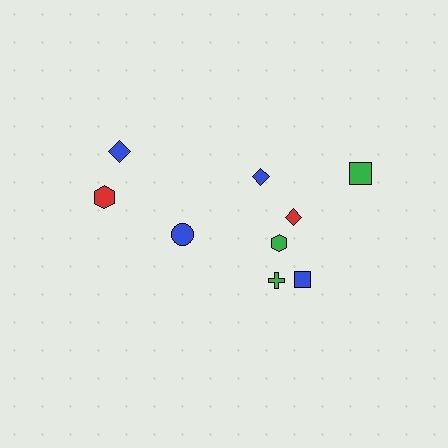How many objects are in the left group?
There are 3 objects.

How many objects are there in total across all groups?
There are 9 objects.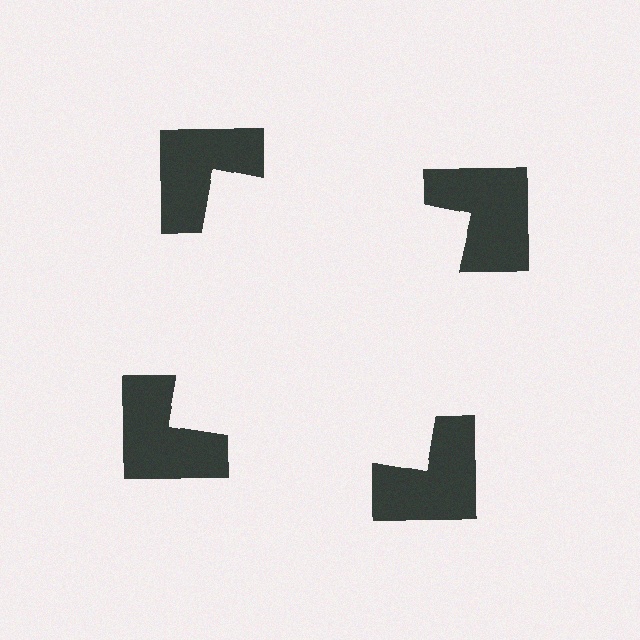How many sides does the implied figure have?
4 sides.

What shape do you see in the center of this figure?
An illusory square — its edges are inferred from the aligned wedge cuts in the notched squares, not physically drawn.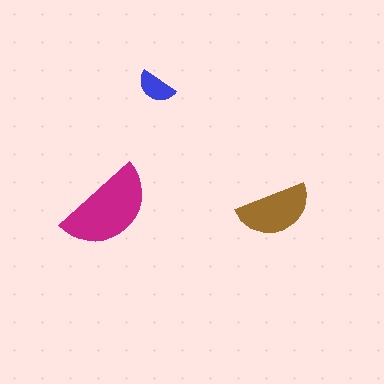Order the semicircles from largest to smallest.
the magenta one, the brown one, the blue one.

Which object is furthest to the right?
The brown semicircle is rightmost.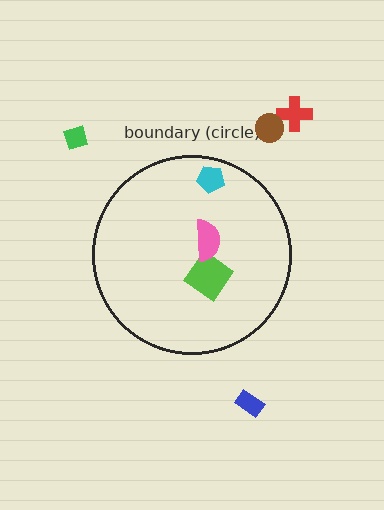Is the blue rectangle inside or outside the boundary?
Outside.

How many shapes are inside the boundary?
3 inside, 4 outside.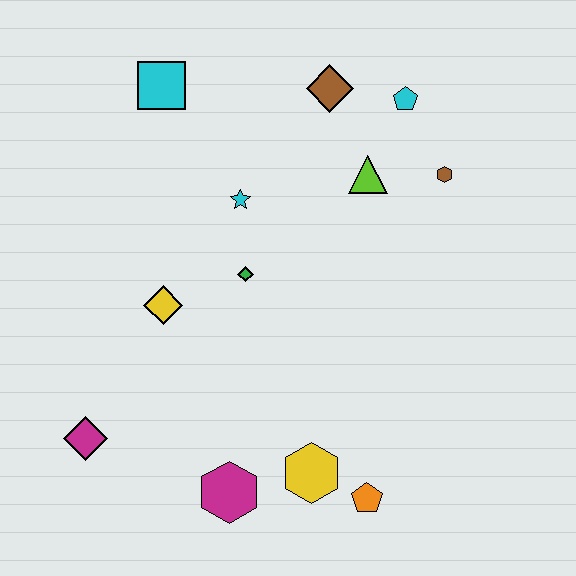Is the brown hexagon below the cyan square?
Yes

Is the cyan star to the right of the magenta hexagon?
Yes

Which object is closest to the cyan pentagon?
The brown diamond is closest to the cyan pentagon.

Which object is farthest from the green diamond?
The orange pentagon is farthest from the green diamond.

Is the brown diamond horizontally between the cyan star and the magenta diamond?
No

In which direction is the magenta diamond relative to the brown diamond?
The magenta diamond is below the brown diamond.